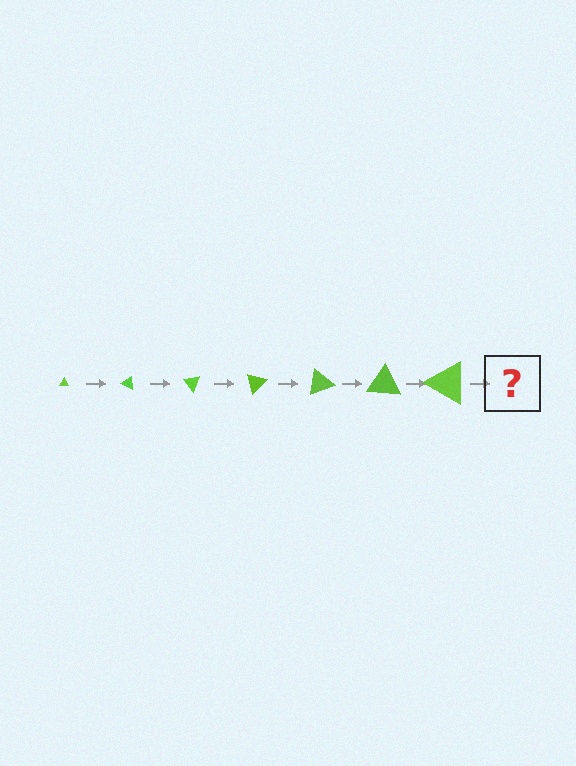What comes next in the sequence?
The next element should be a triangle, larger than the previous one and rotated 175 degrees from the start.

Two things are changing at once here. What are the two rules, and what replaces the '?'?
The two rules are that the triangle grows larger each step and it rotates 25 degrees each step. The '?' should be a triangle, larger than the previous one and rotated 175 degrees from the start.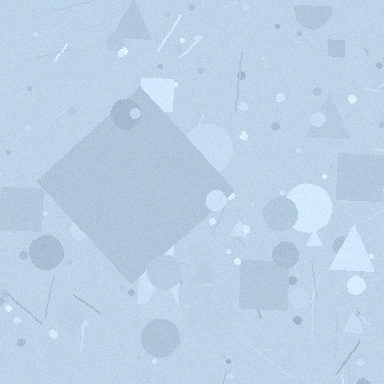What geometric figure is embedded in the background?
A diamond is embedded in the background.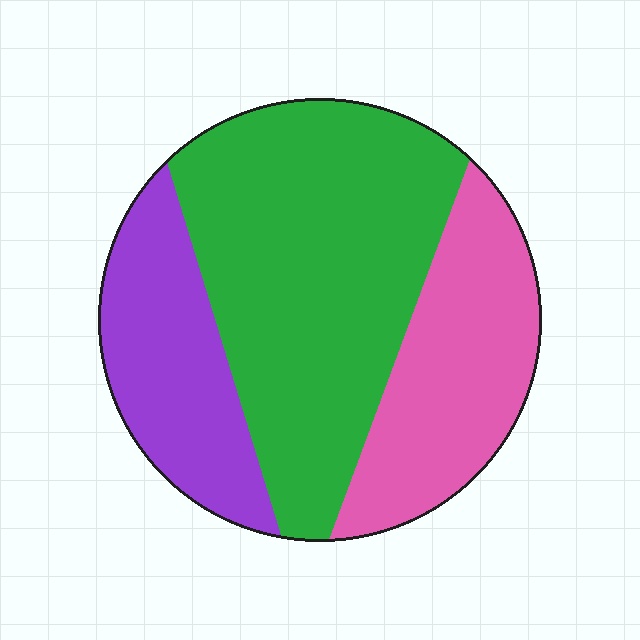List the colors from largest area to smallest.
From largest to smallest: green, pink, purple.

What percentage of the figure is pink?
Pink covers roughly 25% of the figure.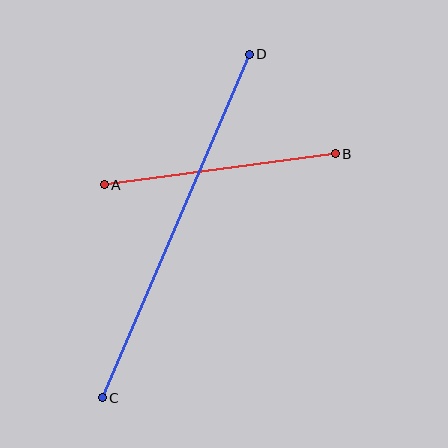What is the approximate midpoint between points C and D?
The midpoint is at approximately (176, 226) pixels.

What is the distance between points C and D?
The distance is approximately 374 pixels.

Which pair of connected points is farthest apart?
Points C and D are farthest apart.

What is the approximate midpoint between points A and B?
The midpoint is at approximately (220, 169) pixels.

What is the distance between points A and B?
The distance is approximately 233 pixels.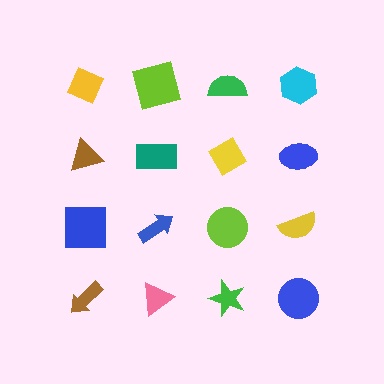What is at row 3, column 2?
A blue arrow.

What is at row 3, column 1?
A blue square.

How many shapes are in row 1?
4 shapes.